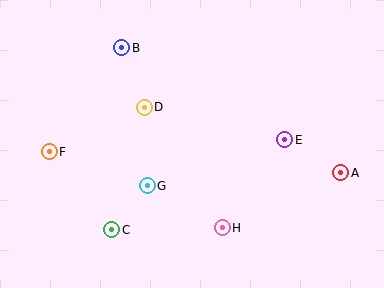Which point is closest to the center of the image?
Point D at (144, 107) is closest to the center.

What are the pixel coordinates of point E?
Point E is at (285, 140).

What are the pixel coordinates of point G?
Point G is at (147, 186).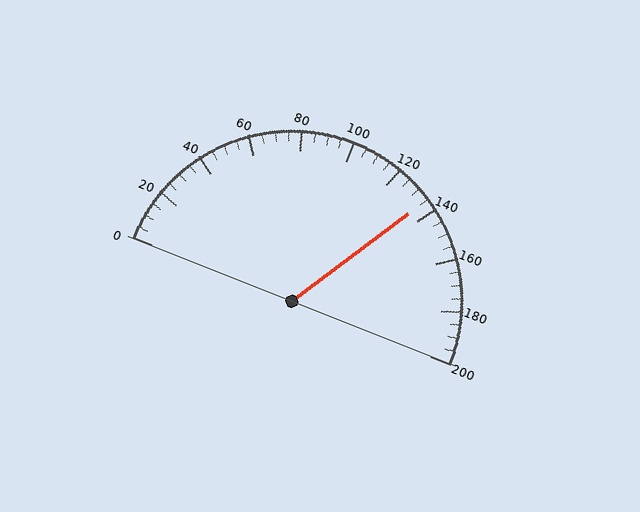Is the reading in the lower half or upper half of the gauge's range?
The reading is in the upper half of the range (0 to 200).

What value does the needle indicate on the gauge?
The needle indicates approximately 135.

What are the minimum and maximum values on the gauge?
The gauge ranges from 0 to 200.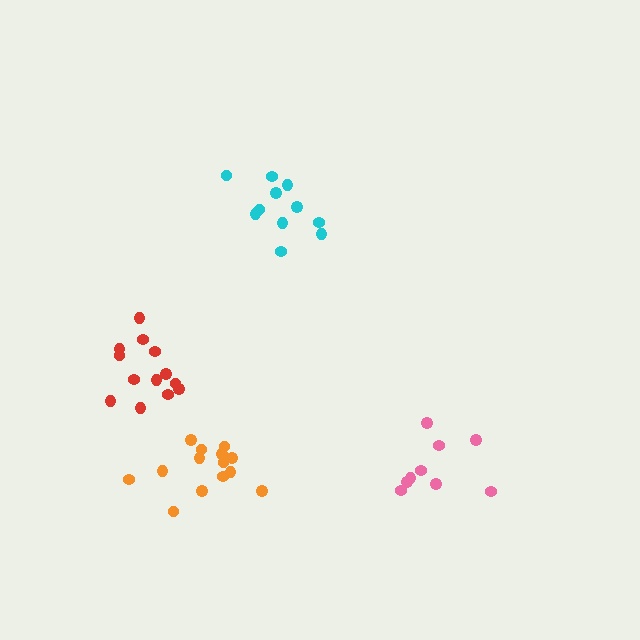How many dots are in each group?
Group 1: 13 dots, Group 2: 14 dots, Group 3: 11 dots, Group 4: 9 dots (47 total).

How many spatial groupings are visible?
There are 4 spatial groupings.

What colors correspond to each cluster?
The clusters are colored: red, orange, cyan, pink.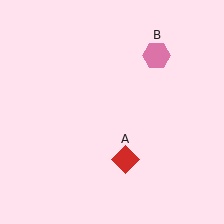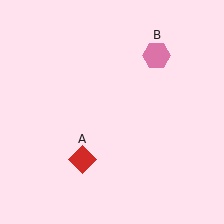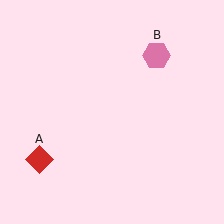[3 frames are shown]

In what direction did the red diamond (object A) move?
The red diamond (object A) moved left.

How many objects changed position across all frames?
1 object changed position: red diamond (object A).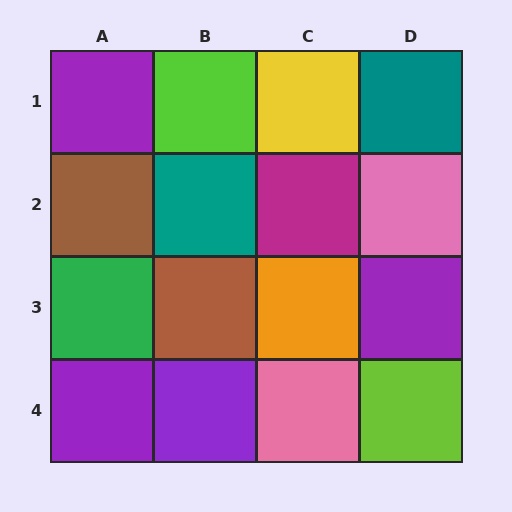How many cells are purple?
4 cells are purple.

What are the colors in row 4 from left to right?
Purple, purple, pink, lime.